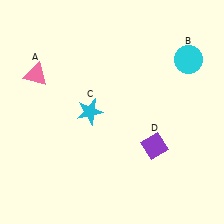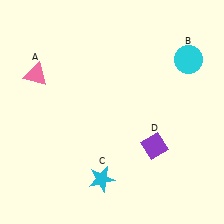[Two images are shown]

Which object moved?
The cyan star (C) moved down.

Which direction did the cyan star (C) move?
The cyan star (C) moved down.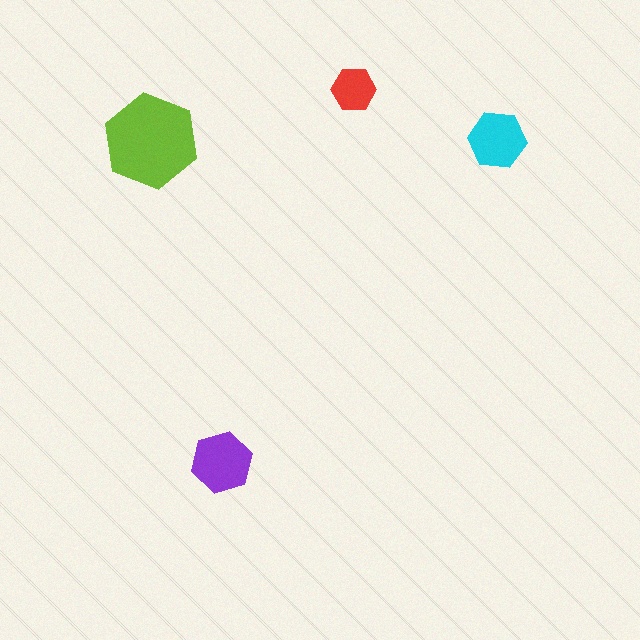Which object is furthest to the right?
The cyan hexagon is rightmost.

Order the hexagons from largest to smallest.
the lime one, the purple one, the cyan one, the red one.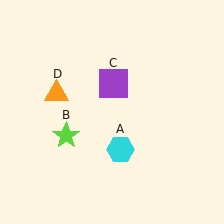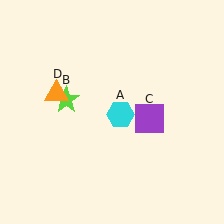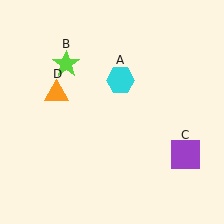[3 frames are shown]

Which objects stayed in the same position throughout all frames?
Orange triangle (object D) remained stationary.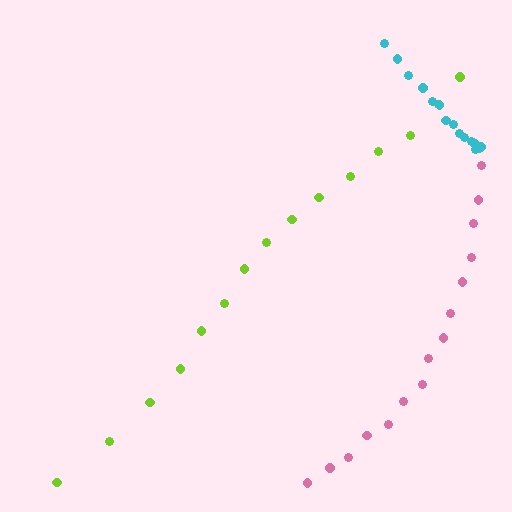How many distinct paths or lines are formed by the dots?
There are 3 distinct paths.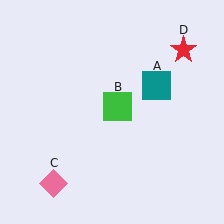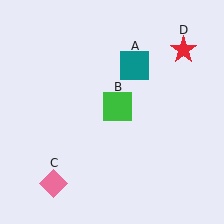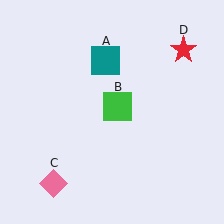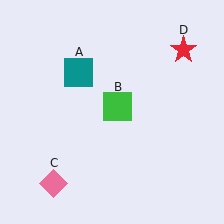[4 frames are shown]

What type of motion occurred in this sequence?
The teal square (object A) rotated counterclockwise around the center of the scene.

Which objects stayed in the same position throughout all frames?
Green square (object B) and pink diamond (object C) and red star (object D) remained stationary.